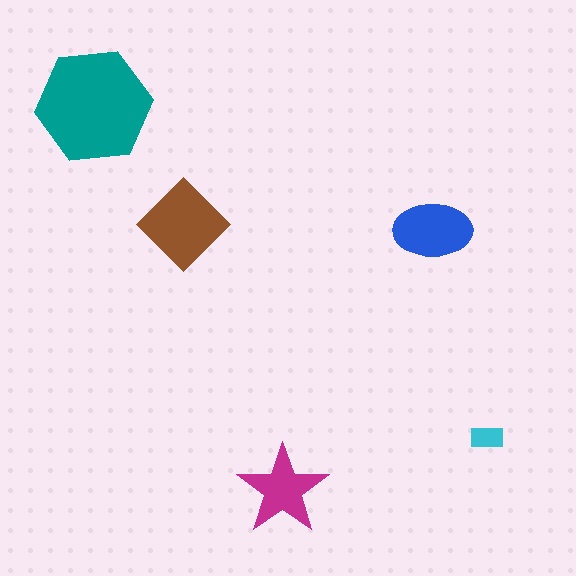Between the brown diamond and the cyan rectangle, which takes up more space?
The brown diamond.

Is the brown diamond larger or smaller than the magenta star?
Larger.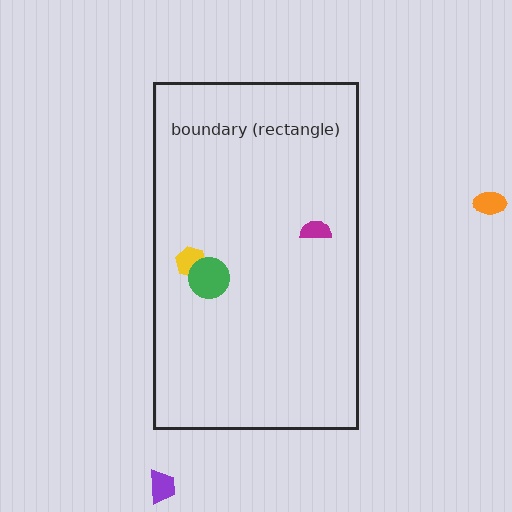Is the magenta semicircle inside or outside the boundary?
Inside.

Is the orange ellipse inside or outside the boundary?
Outside.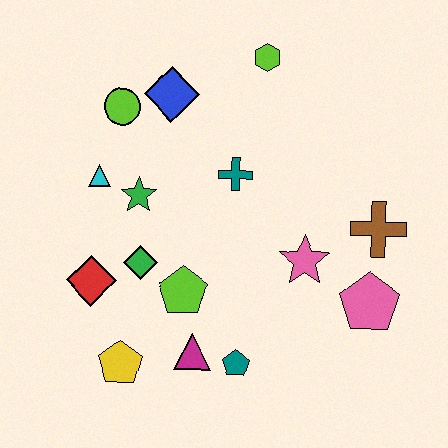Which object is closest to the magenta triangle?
The teal pentagon is closest to the magenta triangle.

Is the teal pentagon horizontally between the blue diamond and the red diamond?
No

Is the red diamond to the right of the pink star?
No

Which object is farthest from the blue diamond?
The pink pentagon is farthest from the blue diamond.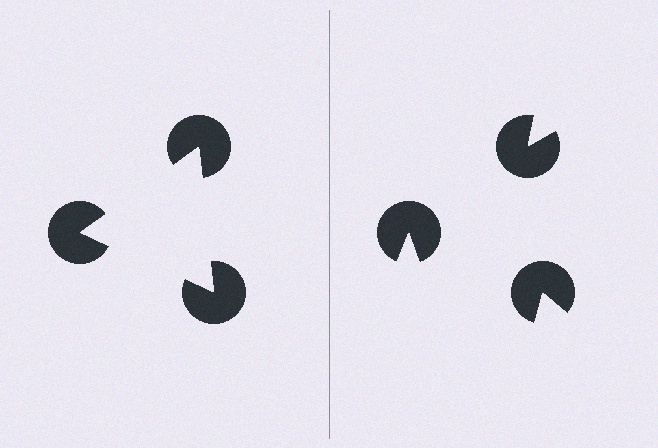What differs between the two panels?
The pac-man discs are positioned identically on both sides; only the wedge orientations differ. On the left they align to a triangle; on the right they are misaligned.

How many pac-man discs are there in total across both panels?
6 — 3 on each side.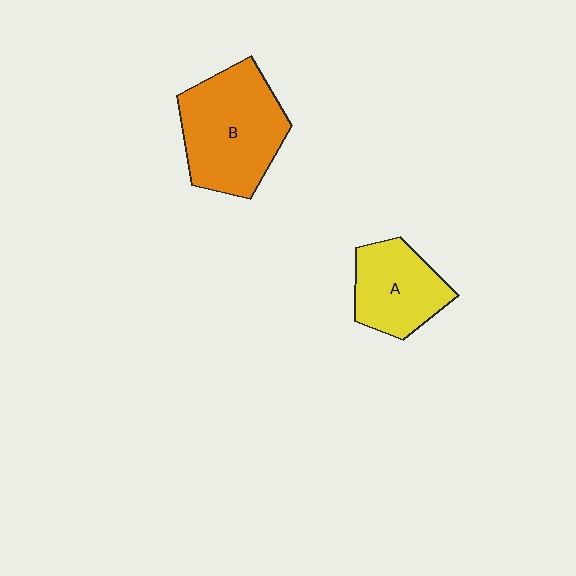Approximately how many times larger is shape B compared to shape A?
Approximately 1.5 times.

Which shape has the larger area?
Shape B (orange).